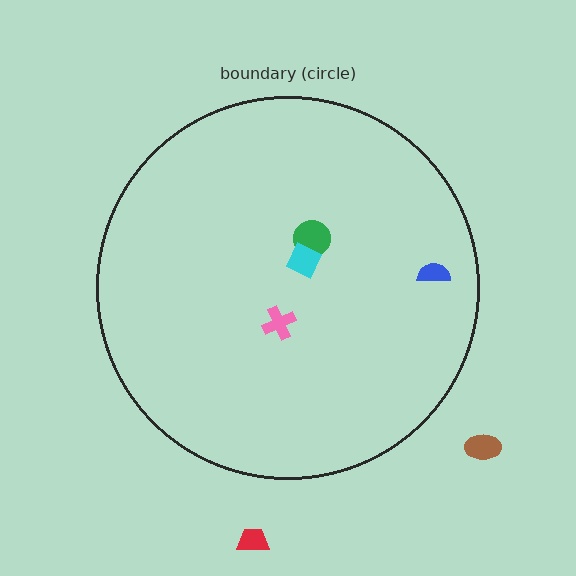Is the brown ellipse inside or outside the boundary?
Outside.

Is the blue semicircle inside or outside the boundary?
Inside.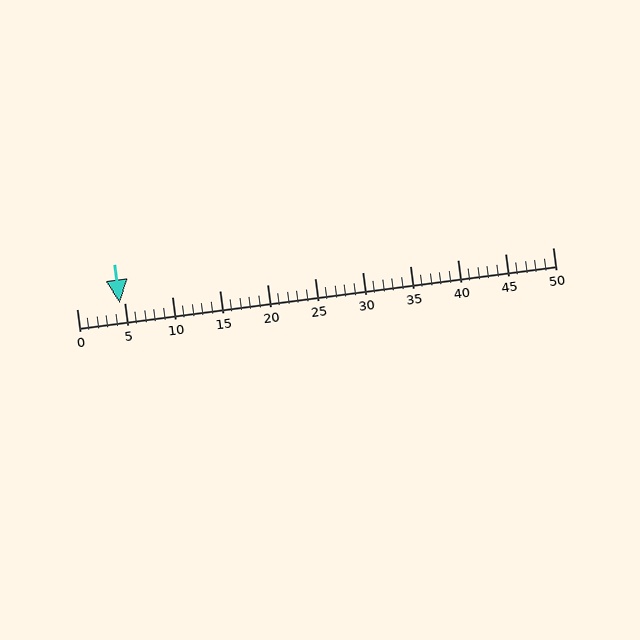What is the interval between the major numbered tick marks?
The major tick marks are spaced 5 units apart.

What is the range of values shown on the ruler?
The ruler shows values from 0 to 50.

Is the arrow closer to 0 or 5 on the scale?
The arrow is closer to 5.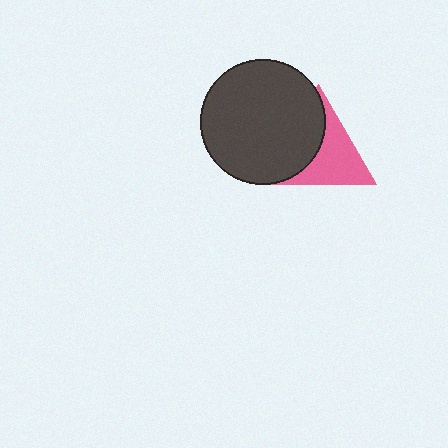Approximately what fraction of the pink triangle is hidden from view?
Roughly 45% of the pink triangle is hidden behind the dark gray circle.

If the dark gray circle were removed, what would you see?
You would see the complete pink triangle.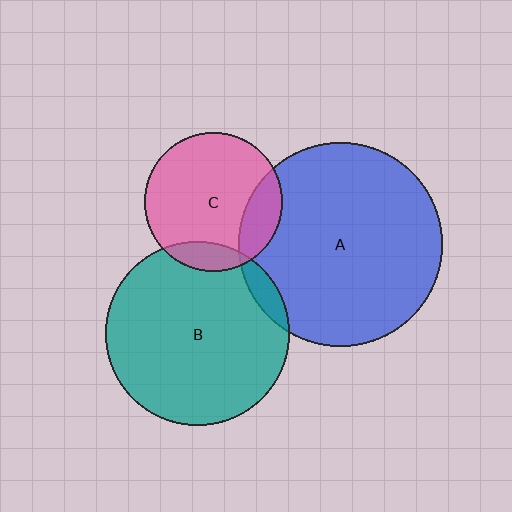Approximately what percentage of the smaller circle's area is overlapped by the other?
Approximately 5%.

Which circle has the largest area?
Circle A (blue).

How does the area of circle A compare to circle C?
Approximately 2.2 times.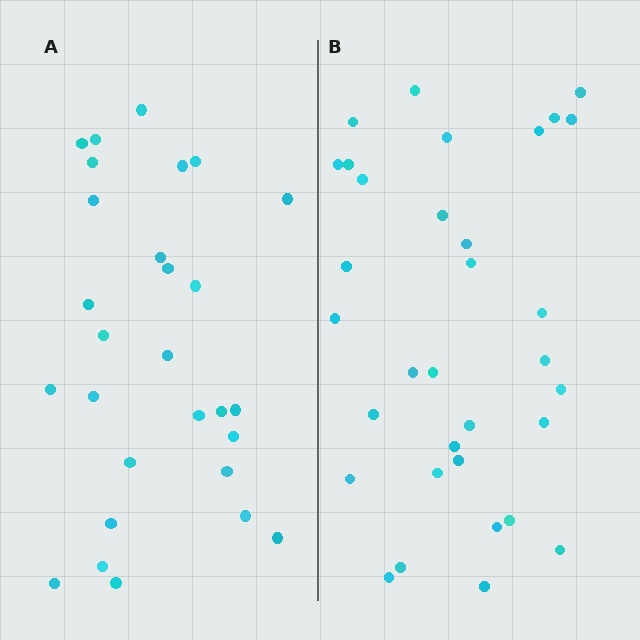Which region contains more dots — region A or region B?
Region B (the right region) has more dots.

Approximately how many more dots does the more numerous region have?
Region B has about 5 more dots than region A.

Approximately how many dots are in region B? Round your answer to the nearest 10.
About 30 dots. (The exact count is 33, which rounds to 30.)